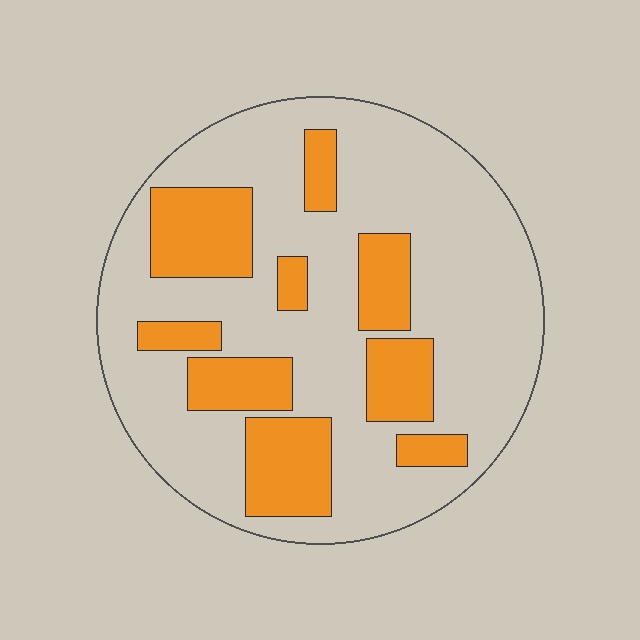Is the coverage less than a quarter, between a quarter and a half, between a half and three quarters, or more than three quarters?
Between a quarter and a half.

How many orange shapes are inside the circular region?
9.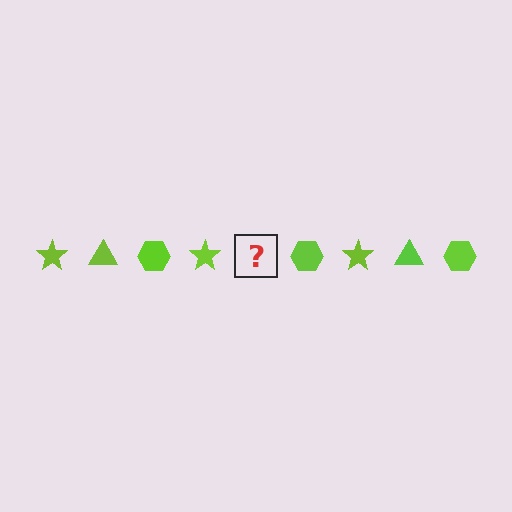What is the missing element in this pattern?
The missing element is a lime triangle.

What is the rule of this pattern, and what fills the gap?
The rule is that the pattern cycles through star, triangle, hexagon shapes in lime. The gap should be filled with a lime triangle.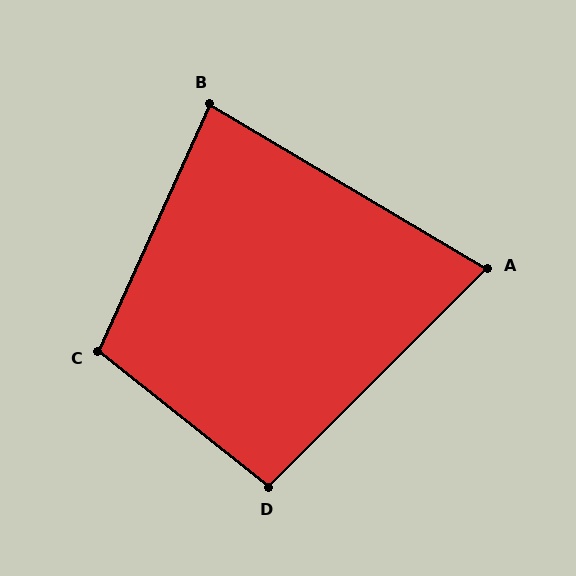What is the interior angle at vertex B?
Approximately 84 degrees (acute).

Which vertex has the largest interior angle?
C, at approximately 104 degrees.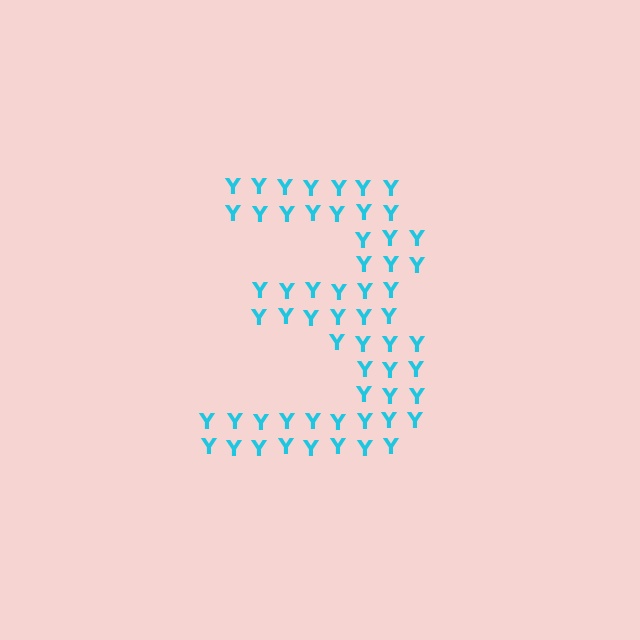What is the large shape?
The large shape is the digit 3.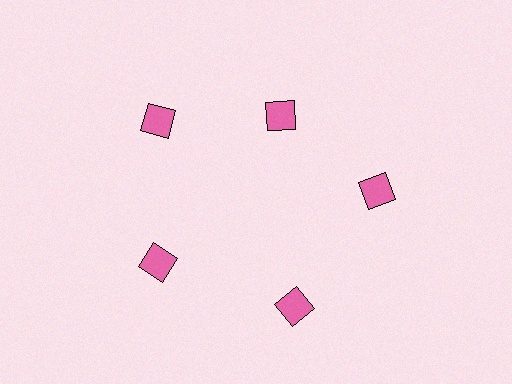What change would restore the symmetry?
The symmetry would be restored by moving it outward, back onto the ring so that all 5 squares sit at equal angles and equal distance from the center.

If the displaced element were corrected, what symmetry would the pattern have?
It would have 5-fold rotational symmetry — the pattern would map onto itself every 72 degrees.